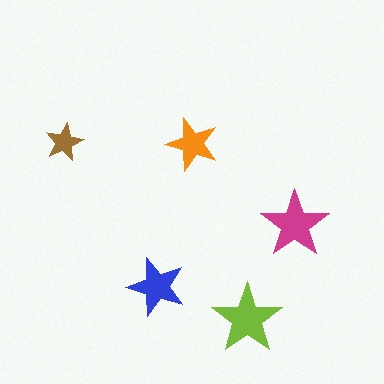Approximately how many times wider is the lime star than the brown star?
About 2 times wider.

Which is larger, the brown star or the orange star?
The orange one.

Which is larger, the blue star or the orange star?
The blue one.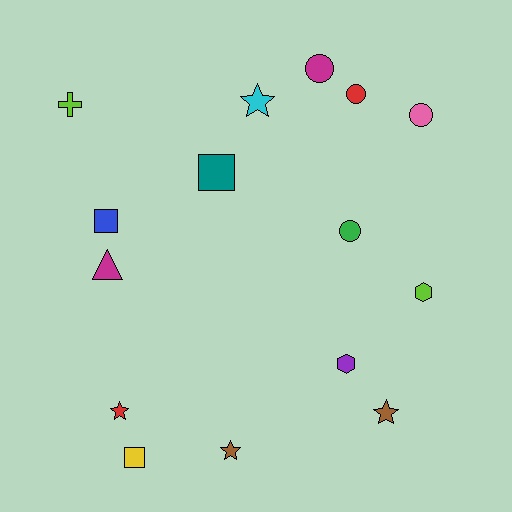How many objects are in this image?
There are 15 objects.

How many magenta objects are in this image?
There are 2 magenta objects.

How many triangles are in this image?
There is 1 triangle.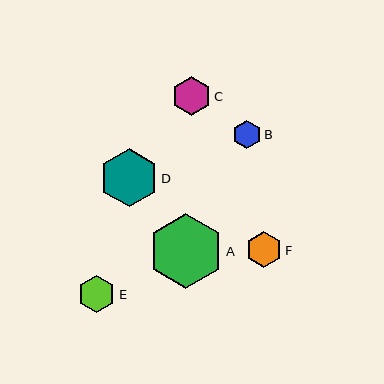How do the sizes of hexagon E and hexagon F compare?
Hexagon E and hexagon F are approximately the same size.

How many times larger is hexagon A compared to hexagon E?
Hexagon A is approximately 2.0 times the size of hexagon E.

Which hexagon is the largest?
Hexagon A is the largest with a size of approximately 75 pixels.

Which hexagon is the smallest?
Hexagon B is the smallest with a size of approximately 28 pixels.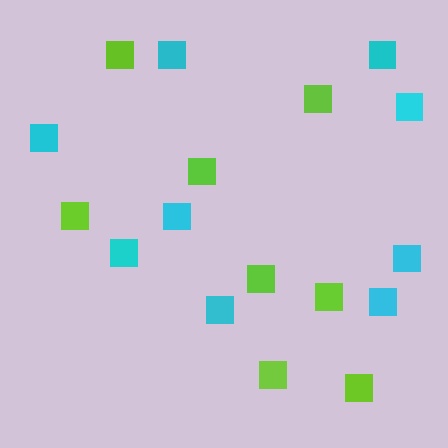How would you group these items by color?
There are 2 groups: one group of lime squares (8) and one group of cyan squares (9).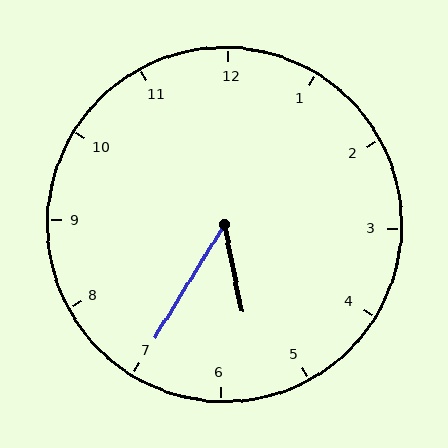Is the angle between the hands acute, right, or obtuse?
It is acute.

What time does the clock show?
5:35.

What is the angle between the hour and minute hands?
Approximately 42 degrees.